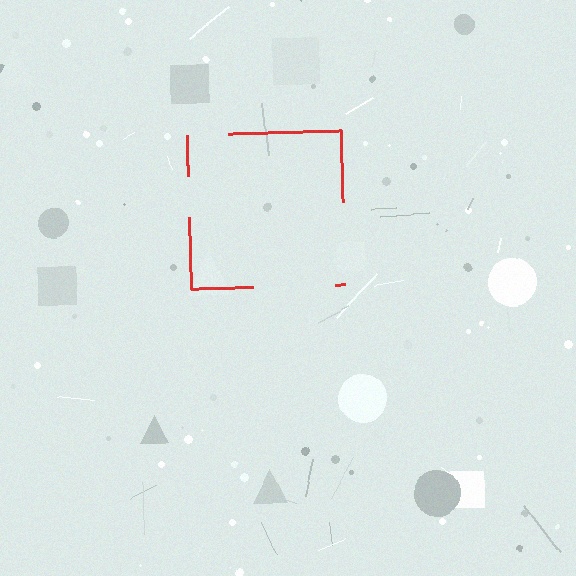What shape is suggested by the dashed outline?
The dashed outline suggests a square.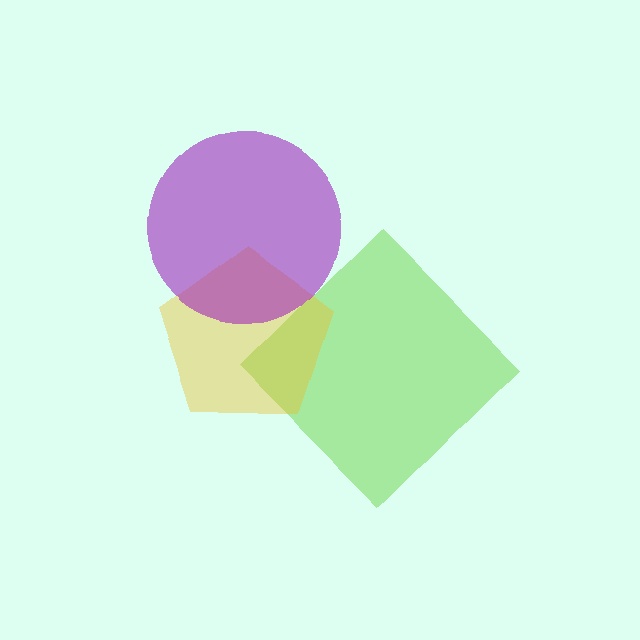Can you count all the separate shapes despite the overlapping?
Yes, there are 3 separate shapes.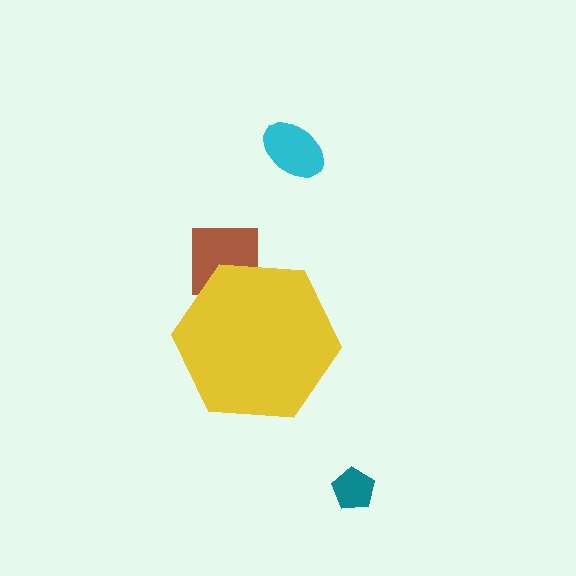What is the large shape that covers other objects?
A yellow hexagon.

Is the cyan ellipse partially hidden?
No, the cyan ellipse is fully visible.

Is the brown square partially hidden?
Yes, the brown square is partially hidden behind the yellow hexagon.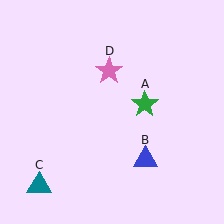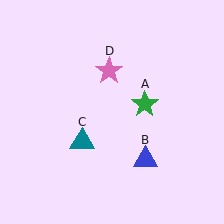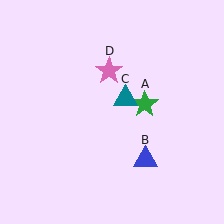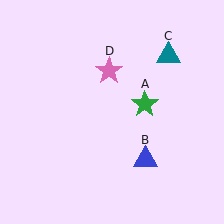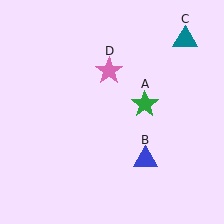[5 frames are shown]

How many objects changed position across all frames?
1 object changed position: teal triangle (object C).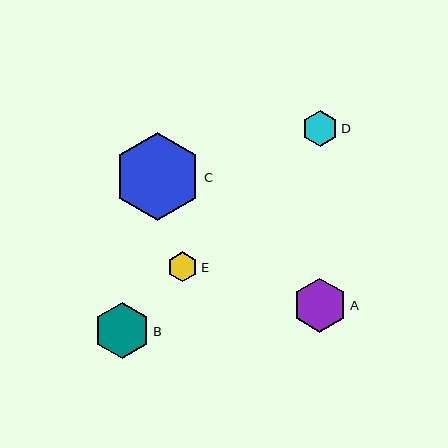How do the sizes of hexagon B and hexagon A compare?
Hexagon B and hexagon A are approximately the same size.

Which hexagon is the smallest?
Hexagon E is the smallest with a size of approximately 30 pixels.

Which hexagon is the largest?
Hexagon C is the largest with a size of approximately 87 pixels.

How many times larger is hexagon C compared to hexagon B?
Hexagon C is approximately 1.5 times the size of hexagon B.